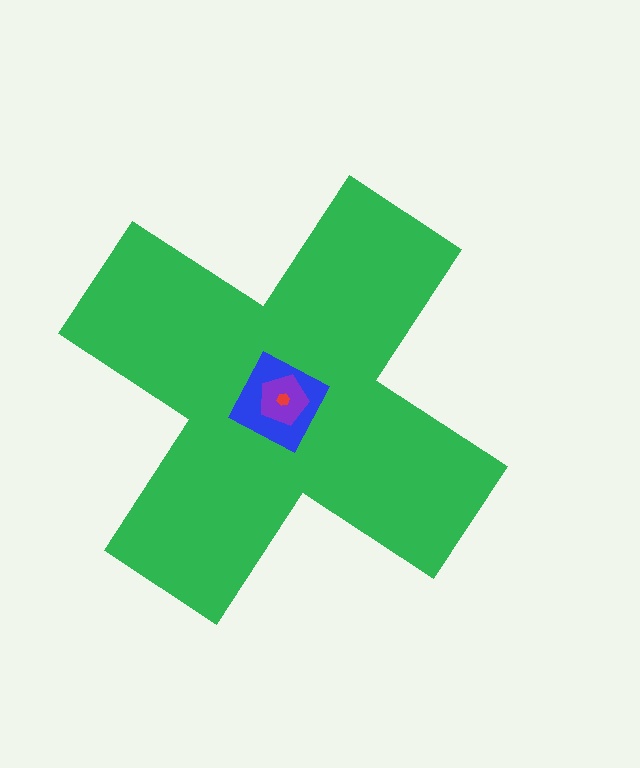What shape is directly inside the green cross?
The blue square.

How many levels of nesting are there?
4.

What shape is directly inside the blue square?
The purple pentagon.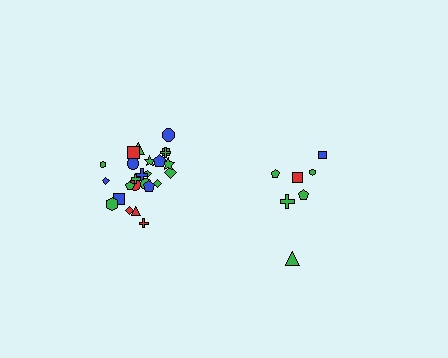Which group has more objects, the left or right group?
The left group.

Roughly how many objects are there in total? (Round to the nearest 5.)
Roughly 30 objects in total.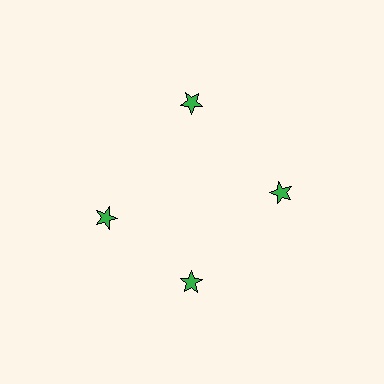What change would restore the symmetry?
The symmetry would be restored by rotating it back into even spacing with its neighbors so that all 4 stars sit at equal angles and equal distance from the center.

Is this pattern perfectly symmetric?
No. The 4 green stars are arranged in a ring, but one element near the 9 o'clock position is rotated out of alignment along the ring, breaking the 4-fold rotational symmetry.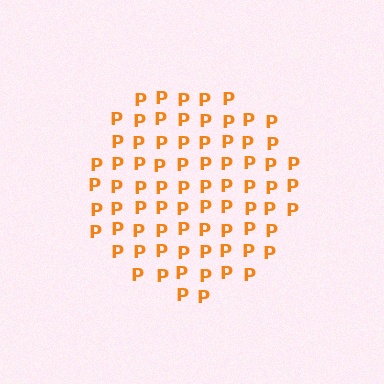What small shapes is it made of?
It is made of small letter P's.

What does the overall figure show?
The overall figure shows a circle.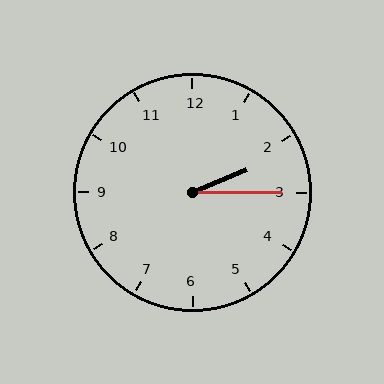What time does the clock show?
2:15.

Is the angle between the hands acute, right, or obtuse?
It is acute.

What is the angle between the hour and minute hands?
Approximately 22 degrees.